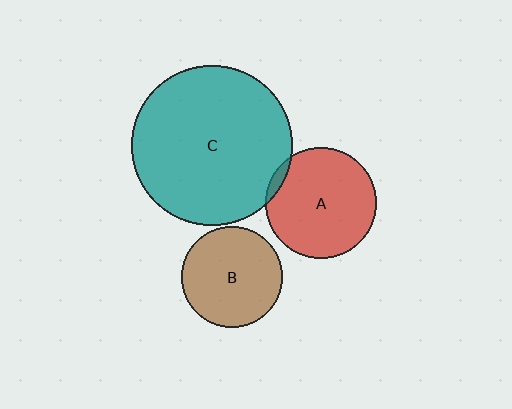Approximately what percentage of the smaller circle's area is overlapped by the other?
Approximately 5%.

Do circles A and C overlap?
Yes.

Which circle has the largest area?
Circle C (teal).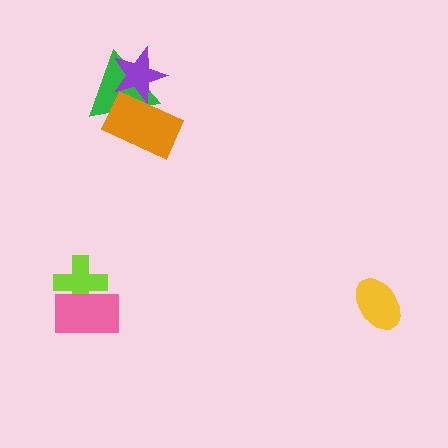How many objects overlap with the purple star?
2 objects overlap with the purple star.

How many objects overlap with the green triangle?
2 objects overlap with the green triangle.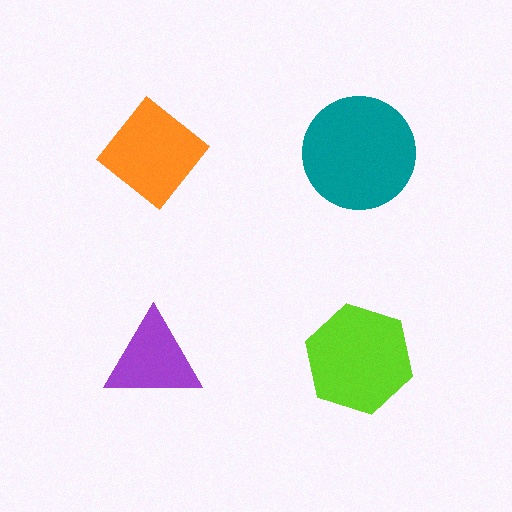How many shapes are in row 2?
2 shapes.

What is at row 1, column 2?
A teal circle.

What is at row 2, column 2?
A lime hexagon.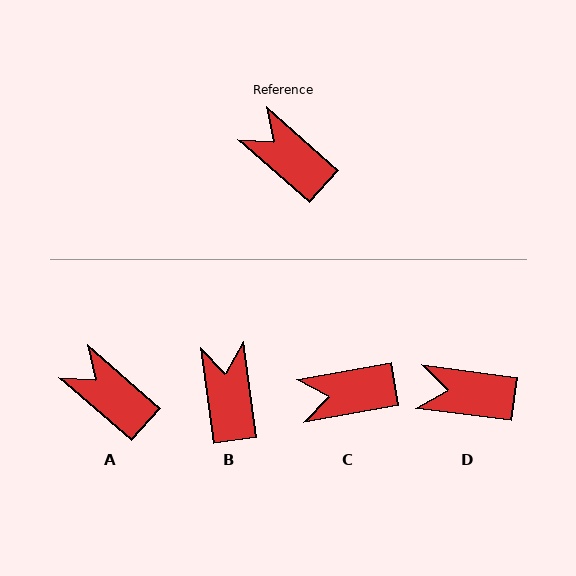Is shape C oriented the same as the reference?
No, it is off by about 51 degrees.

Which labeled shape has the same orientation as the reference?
A.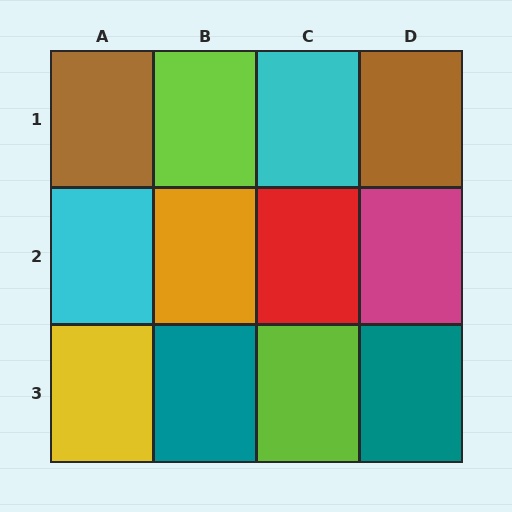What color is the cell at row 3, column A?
Yellow.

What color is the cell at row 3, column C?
Lime.